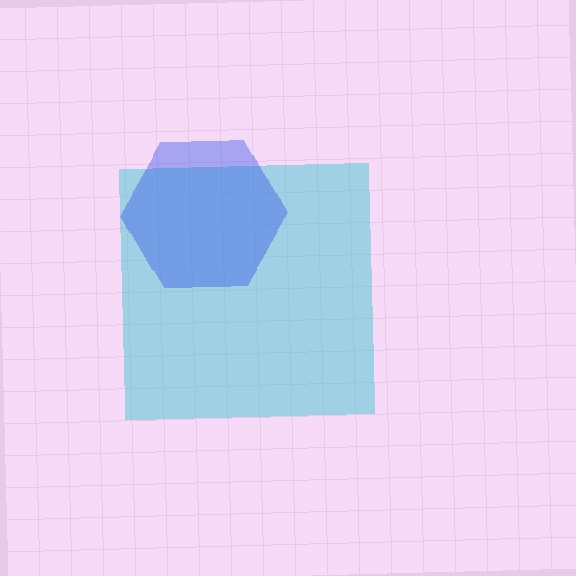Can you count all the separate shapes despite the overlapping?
Yes, there are 2 separate shapes.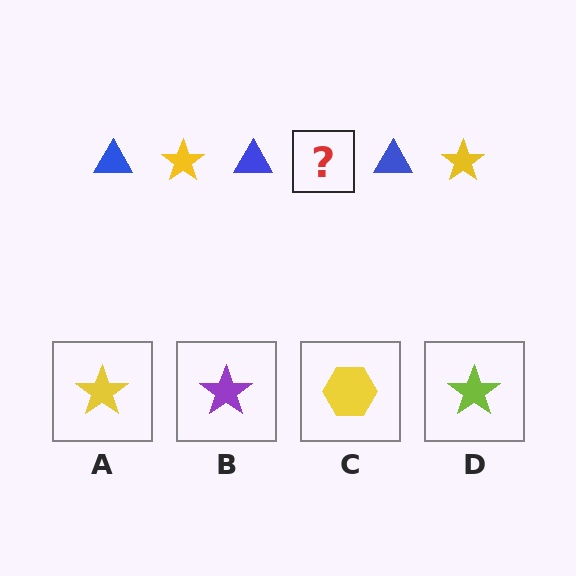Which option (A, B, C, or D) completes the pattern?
A.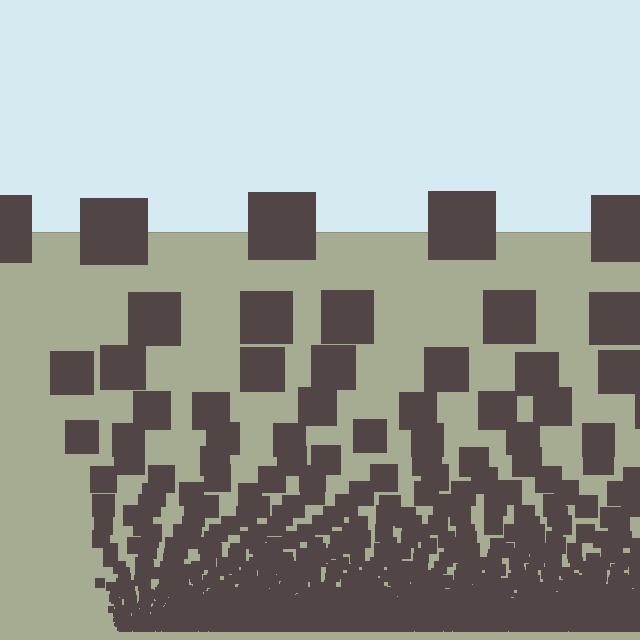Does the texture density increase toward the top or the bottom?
Density increases toward the bottom.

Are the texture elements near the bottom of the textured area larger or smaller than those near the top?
Smaller. The gradient is inverted — elements near the bottom are smaller and denser.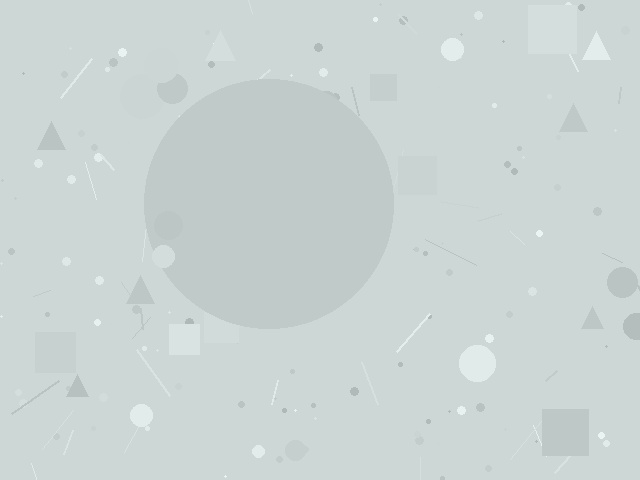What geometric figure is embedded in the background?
A circle is embedded in the background.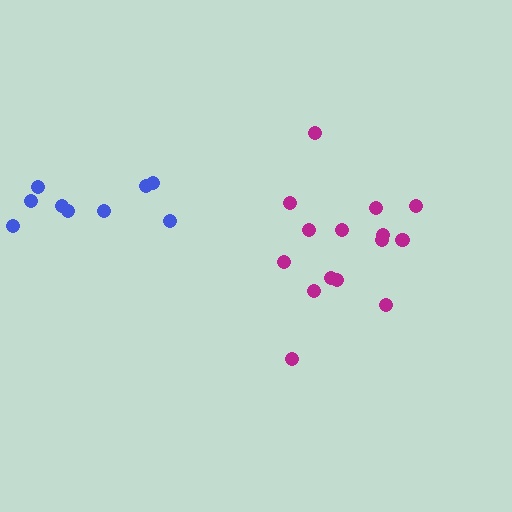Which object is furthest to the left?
The blue cluster is leftmost.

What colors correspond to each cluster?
The clusters are colored: blue, magenta.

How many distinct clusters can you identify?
There are 2 distinct clusters.